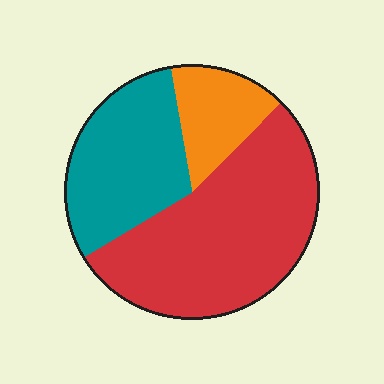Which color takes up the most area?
Red, at roughly 55%.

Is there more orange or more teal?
Teal.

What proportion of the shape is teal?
Teal covers 31% of the shape.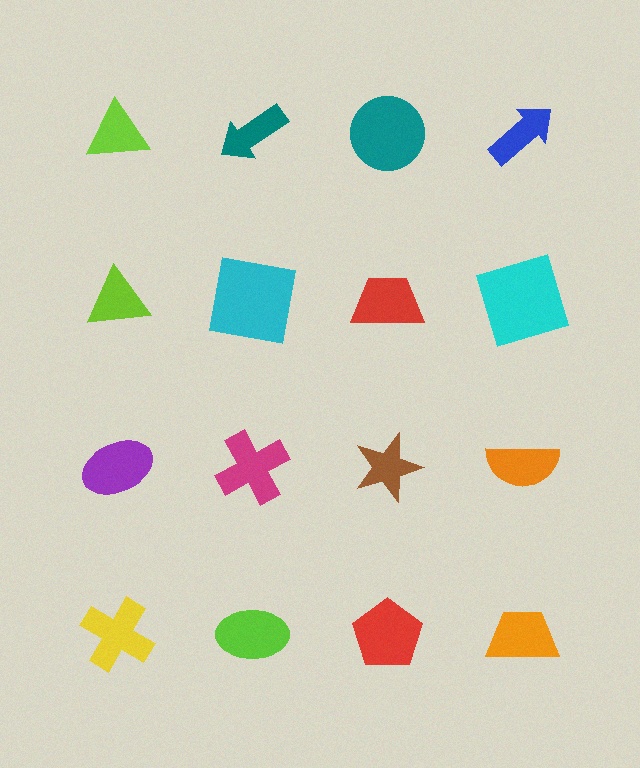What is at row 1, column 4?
A blue arrow.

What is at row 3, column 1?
A purple ellipse.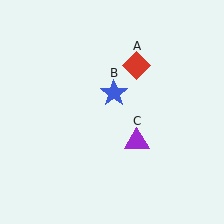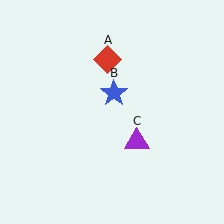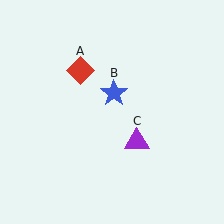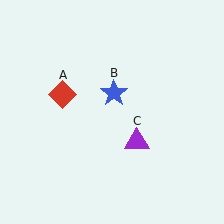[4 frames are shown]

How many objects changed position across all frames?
1 object changed position: red diamond (object A).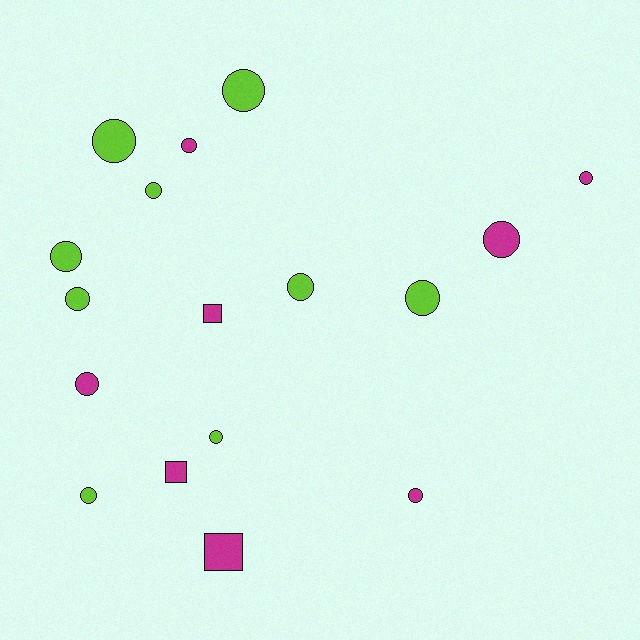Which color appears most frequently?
Lime, with 9 objects.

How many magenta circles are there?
There are 5 magenta circles.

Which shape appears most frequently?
Circle, with 14 objects.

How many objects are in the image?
There are 17 objects.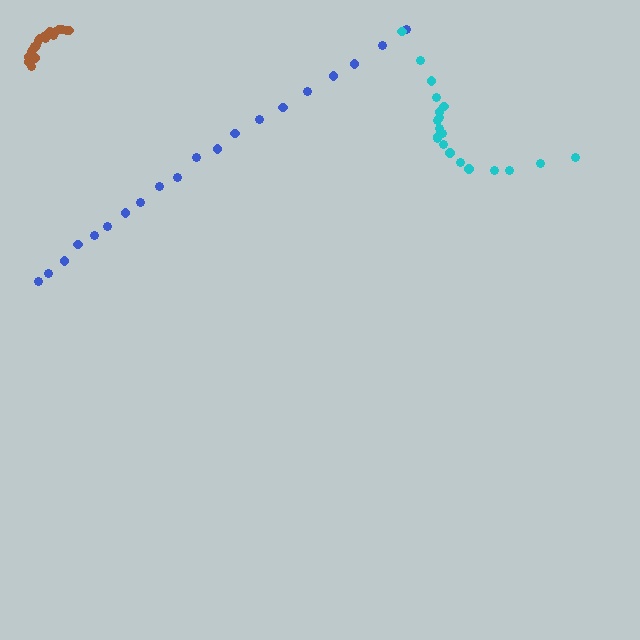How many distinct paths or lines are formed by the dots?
There are 3 distinct paths.